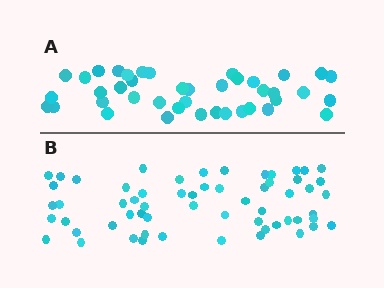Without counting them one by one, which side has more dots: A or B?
Region B (the bottom region) has more dots.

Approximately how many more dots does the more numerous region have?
Region B has approximately 20 more dots than region A.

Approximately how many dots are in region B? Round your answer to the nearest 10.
About 60 dots.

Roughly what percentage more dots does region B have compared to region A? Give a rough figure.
About 45% more.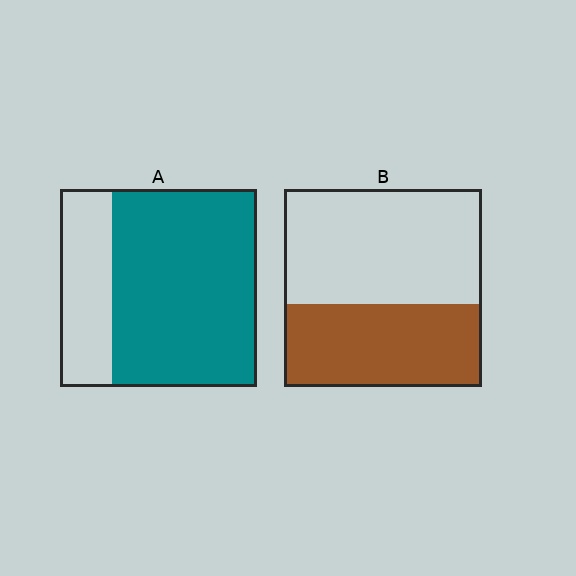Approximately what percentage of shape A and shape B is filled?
A is approximately 75% and B is approximately 40%.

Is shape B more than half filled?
No.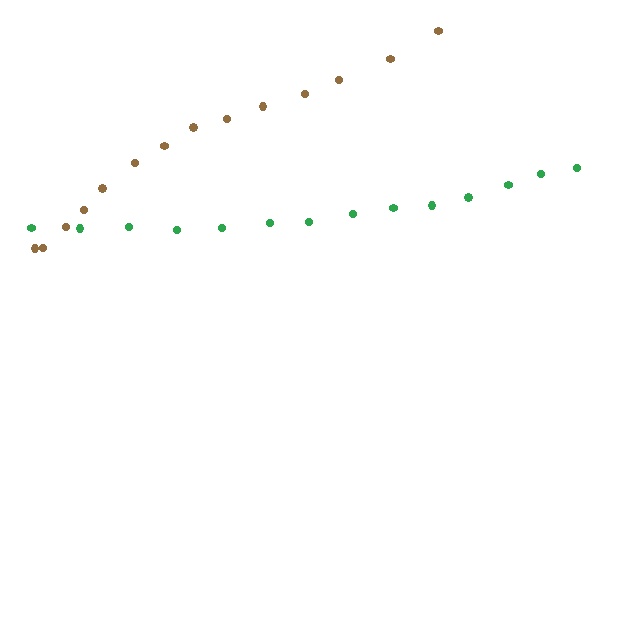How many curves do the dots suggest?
There are 2 distinct paths.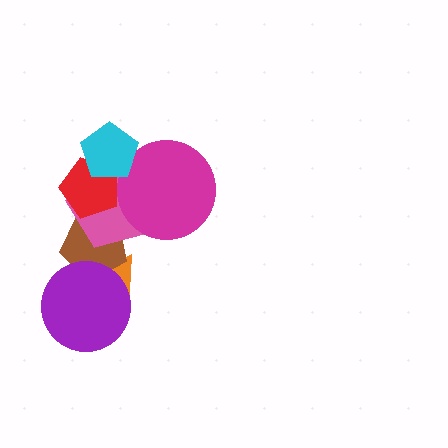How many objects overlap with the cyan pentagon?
3 objects overlap with the cyan pentagon.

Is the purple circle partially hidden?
No, no other shape covers it.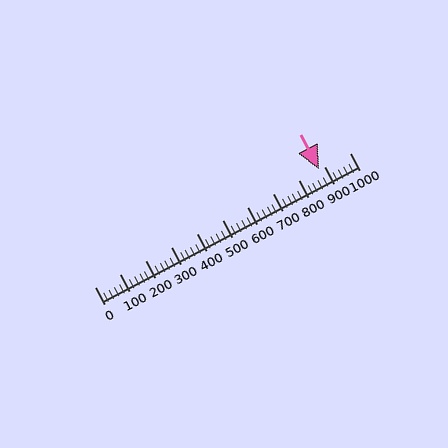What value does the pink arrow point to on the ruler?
The pink arrow points to approximately 880.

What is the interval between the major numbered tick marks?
The major tick marks are spaced 100 units apart.